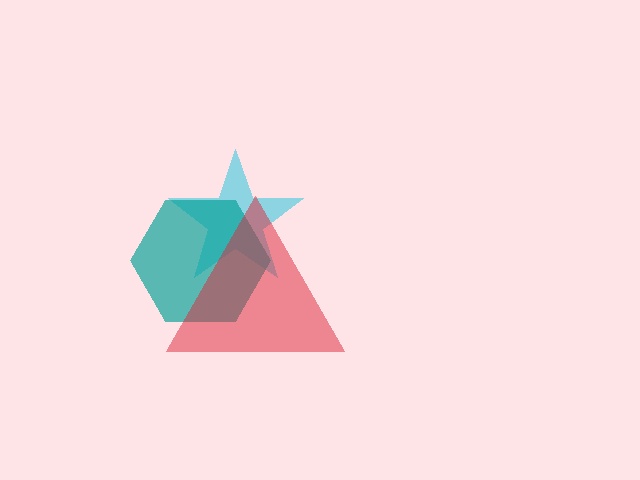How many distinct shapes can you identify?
There are 3 distinct shapes: a cyan star, a teal hexagon, a red triangle.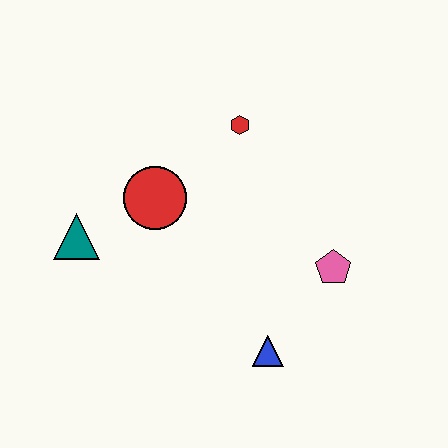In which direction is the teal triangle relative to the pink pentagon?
The teal triangle is to the left of the pink pentagon.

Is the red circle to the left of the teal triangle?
No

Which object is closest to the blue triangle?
The pink pentagon is closest to the blue triangle.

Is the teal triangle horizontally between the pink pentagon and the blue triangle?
No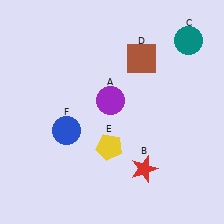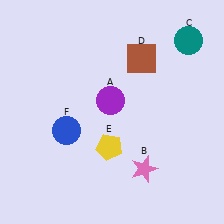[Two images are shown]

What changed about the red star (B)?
In Image 1, B is red. In Image 2, it changed to pink.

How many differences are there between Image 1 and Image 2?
There is 1 difference between the two images.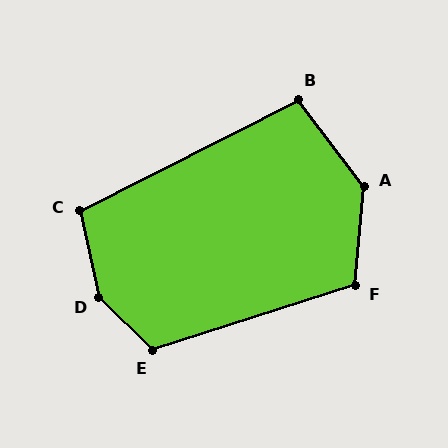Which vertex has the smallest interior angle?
B, at approximately 100 degrees.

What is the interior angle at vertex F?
Approximately 113 degrees (obtuse).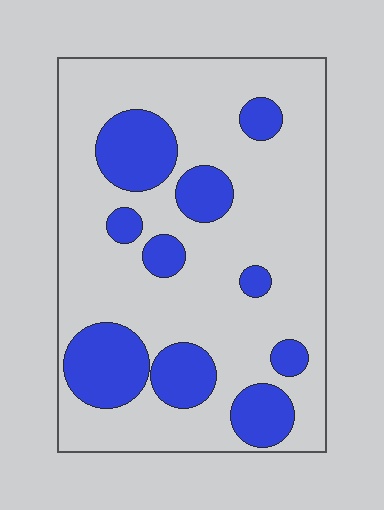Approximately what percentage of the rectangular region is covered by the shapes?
Approximately 25%.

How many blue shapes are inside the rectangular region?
10.